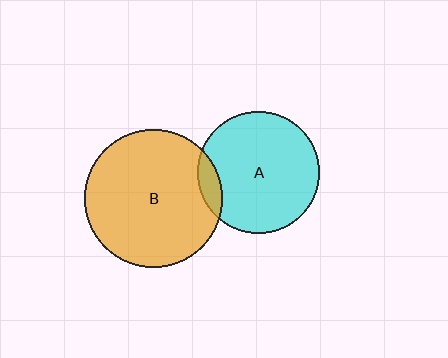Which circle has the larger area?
Circle B (orange).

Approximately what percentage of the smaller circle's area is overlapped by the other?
Approximately 10%.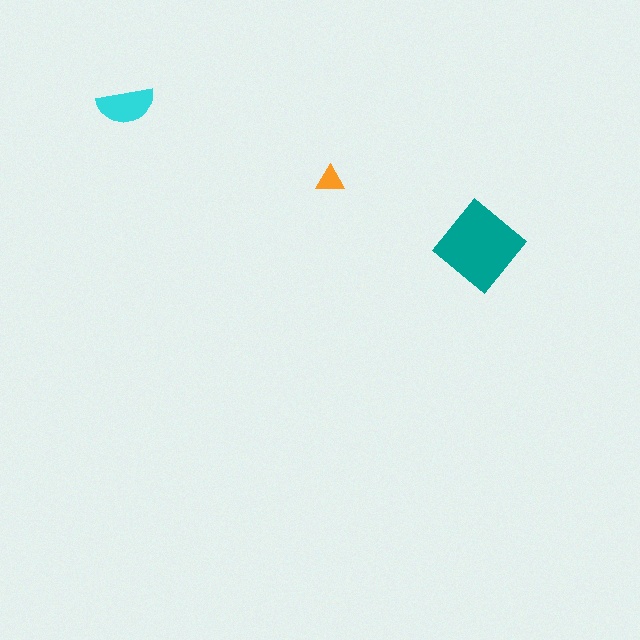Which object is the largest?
The teal diamond.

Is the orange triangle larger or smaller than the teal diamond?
Smaller.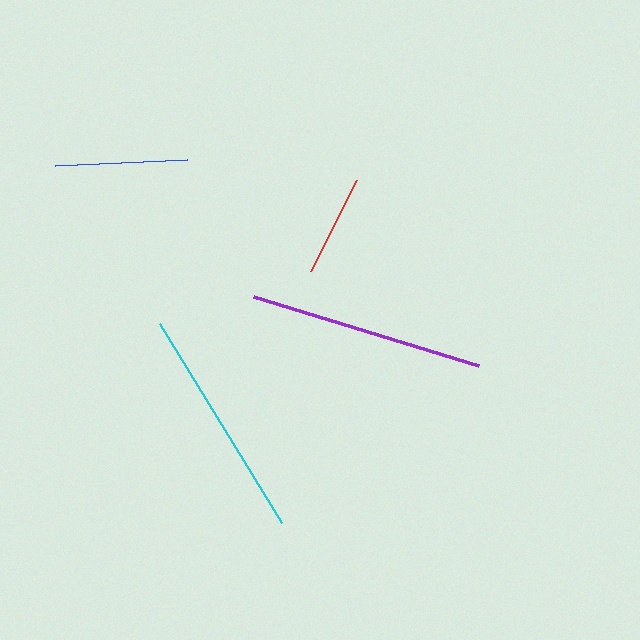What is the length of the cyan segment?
The cyan segment is approximately 234 pixels long.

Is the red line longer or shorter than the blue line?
The blue line is longer than the red line.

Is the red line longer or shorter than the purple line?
The purple line is longer than the red line.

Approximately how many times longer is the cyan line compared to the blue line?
The cyan line is approximately 1.8 times the length of the blue line.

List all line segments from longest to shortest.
From longest to shortest: purple, cyan, blue, red.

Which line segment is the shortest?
The red line is the shortest at approximately 102 pixels.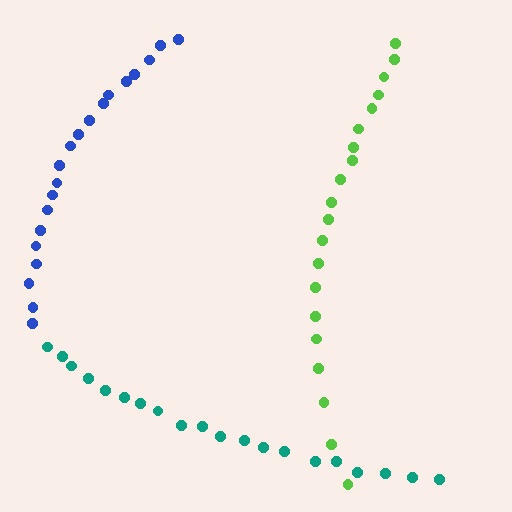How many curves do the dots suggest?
There are 3 distinct paths.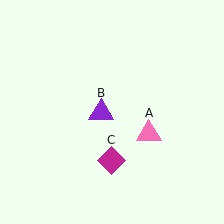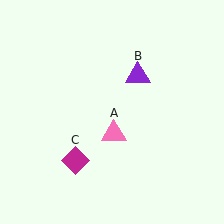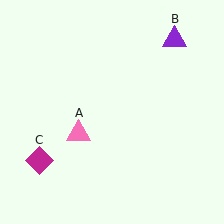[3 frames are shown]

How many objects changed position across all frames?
3 objects changed position: pink triangle (object A), purple triangle (object B), magenta diamond (object C).